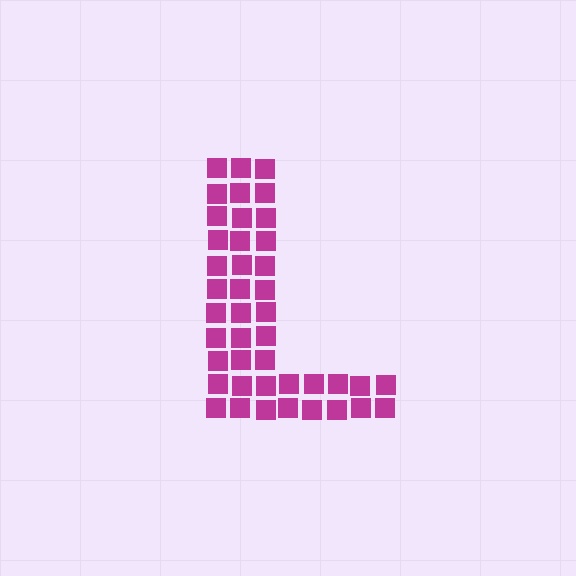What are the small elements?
The small elements are squares.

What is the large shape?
The large shape is the letter L.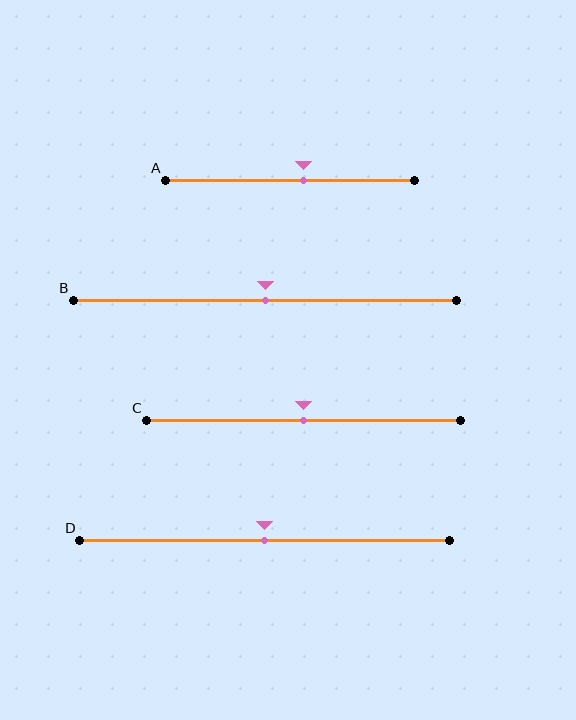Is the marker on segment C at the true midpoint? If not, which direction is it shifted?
Yes, the marker on segment C is at the true midpoint.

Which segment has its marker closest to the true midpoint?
Segment B has its marker closest to the true midpoint.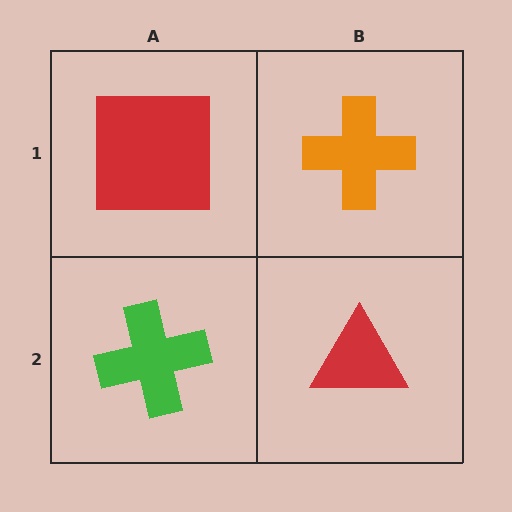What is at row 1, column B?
An orange cross.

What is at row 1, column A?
A red square.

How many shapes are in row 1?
2 shapes.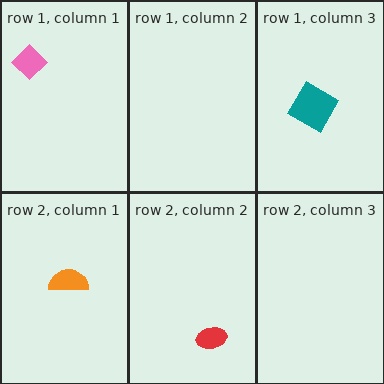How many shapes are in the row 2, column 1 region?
1.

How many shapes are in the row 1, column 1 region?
1.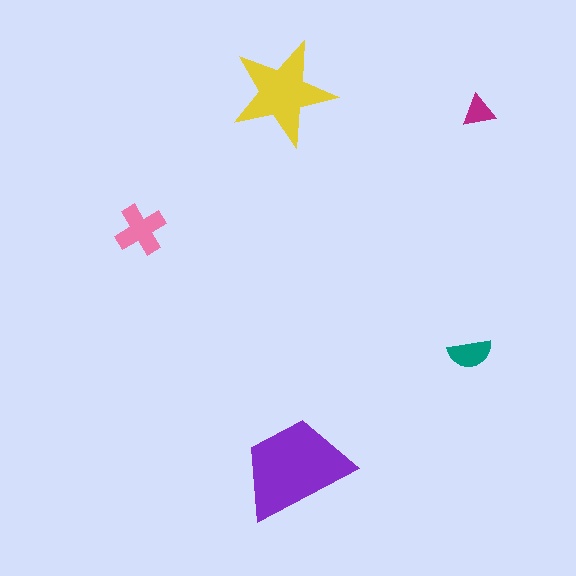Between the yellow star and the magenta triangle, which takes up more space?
The yellow star.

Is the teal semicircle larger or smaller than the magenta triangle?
Larger.